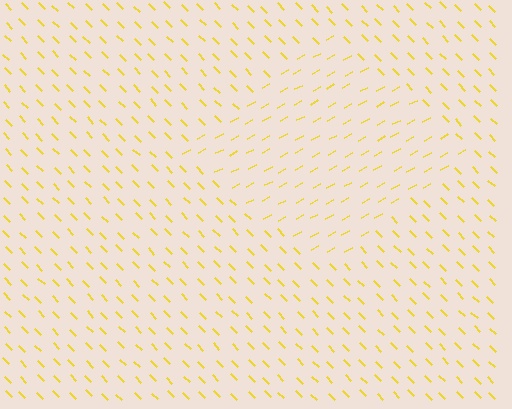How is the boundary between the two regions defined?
The boundary is defined purely by a change in line orientation (approximately 74 degrees difference). All lines are the same color and thickness.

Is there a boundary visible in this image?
Yes, there is a texture boundary formed by a change in line orientation.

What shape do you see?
I see a diamond.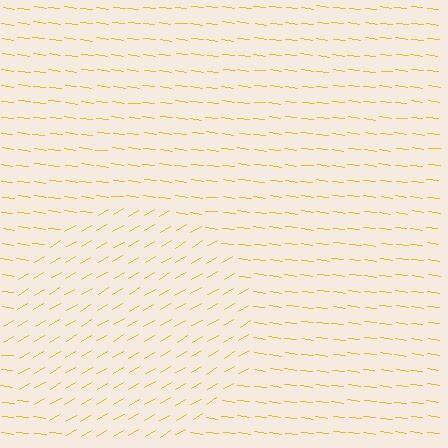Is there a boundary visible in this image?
Yes, there is a texture boundary formed by a change in line orientation.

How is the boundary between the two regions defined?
The boundary is defined purely by a change in line orientation (approximately 37 degrees difference). All lines are the same color and thickness.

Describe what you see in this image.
The image is filled with small yellow line segments. A circle region in the image has lines oriented differently from the surrounding lines, creating a visible texture boundary.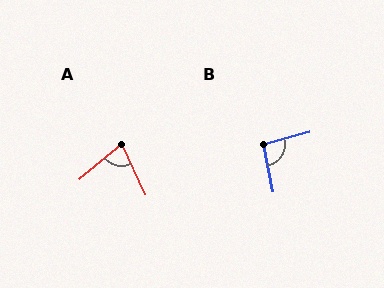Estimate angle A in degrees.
Approximately 76 degrees.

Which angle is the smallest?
A, at approximately 76 degrees.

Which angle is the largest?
B, at approximately 93 degrees.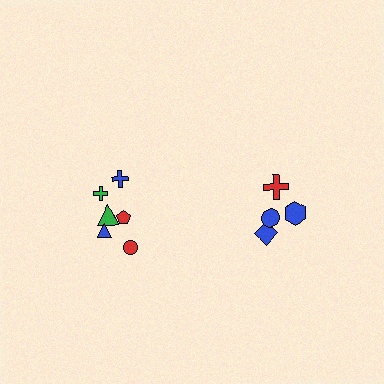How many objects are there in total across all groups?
There are 10 objects.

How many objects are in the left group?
There are 6 objects.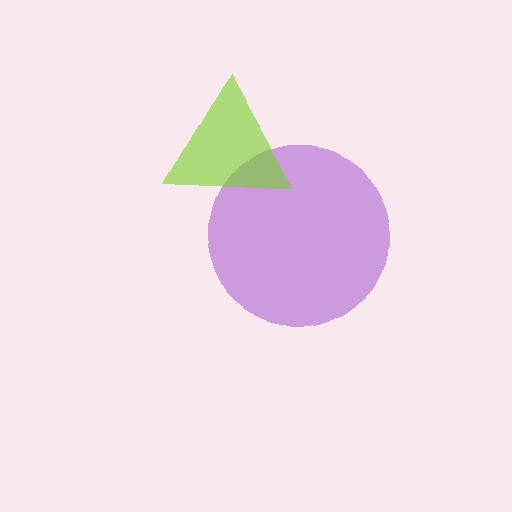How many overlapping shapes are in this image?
There are 2 overlapping shapes in the image.